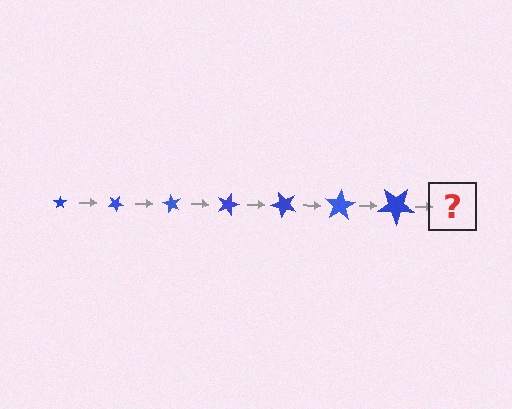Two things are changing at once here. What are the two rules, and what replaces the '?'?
The two rules are that the star grows larger each step and it rotates 30 degrees each step. The '?' should be a star, larger than the previous one and rotated 210 degrees from the start.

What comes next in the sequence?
The next element should be a star, larger than the previous one and rotated 210 degrees from the start.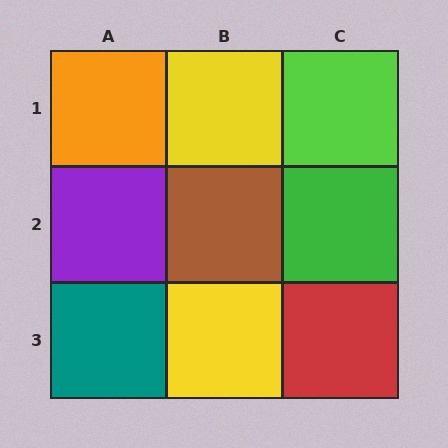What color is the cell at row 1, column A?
Orange.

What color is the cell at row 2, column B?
Brown.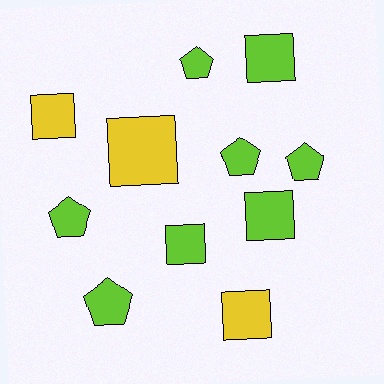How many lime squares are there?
There are 3 lime squares.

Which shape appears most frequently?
Square, with 6 objects.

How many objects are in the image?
There are 11 objects.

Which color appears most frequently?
Lime, with 8 objects.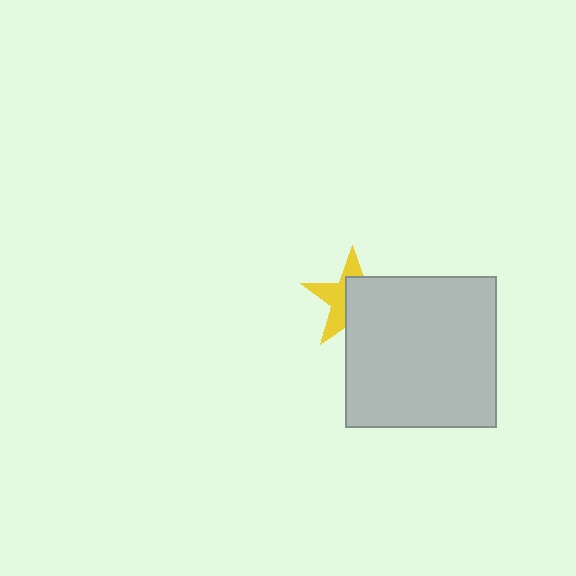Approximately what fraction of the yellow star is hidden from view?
Roughly 55% of the yellow star is hidden behind the light gray square.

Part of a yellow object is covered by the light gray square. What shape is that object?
It is a star.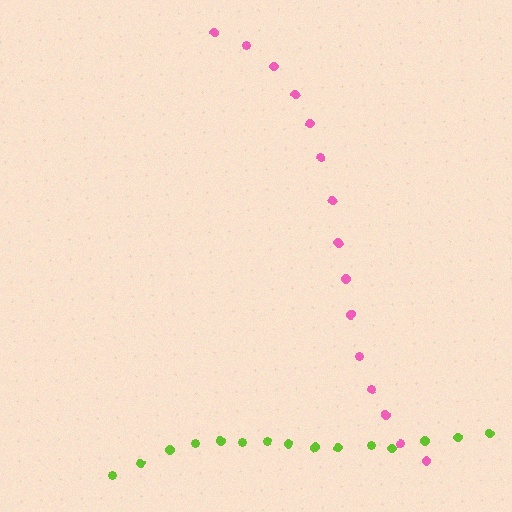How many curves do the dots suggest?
There are 2 distinct paths.